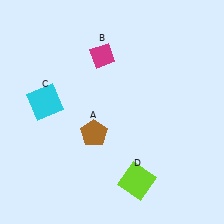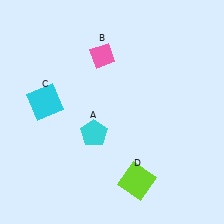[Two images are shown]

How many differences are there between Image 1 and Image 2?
There are 2 differences between the two images.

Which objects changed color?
A changed from brown to cyan. B changed from magenta to pink.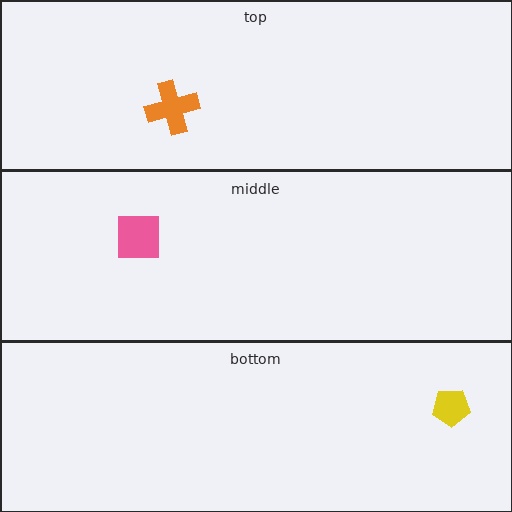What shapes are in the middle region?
The pink square.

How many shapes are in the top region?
1.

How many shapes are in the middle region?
1.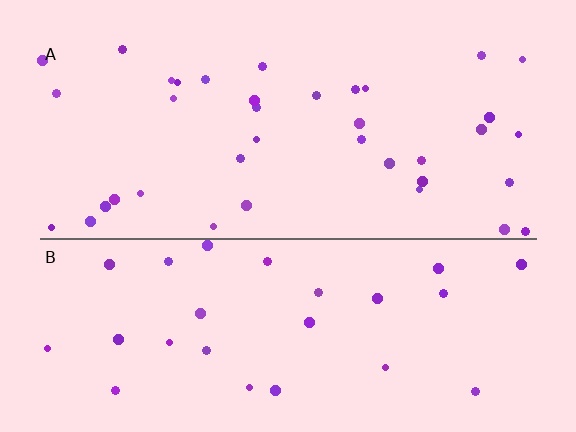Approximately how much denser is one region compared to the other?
Approximately 1.4× — region A over region B.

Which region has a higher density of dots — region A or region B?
A (the top).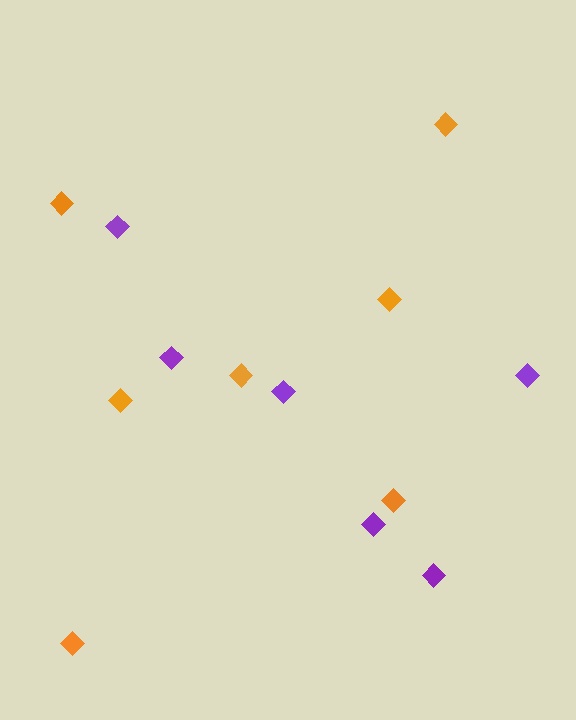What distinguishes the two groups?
There are 2 groups: one group of purple diamonds (6) and one group of orange diamonds (7).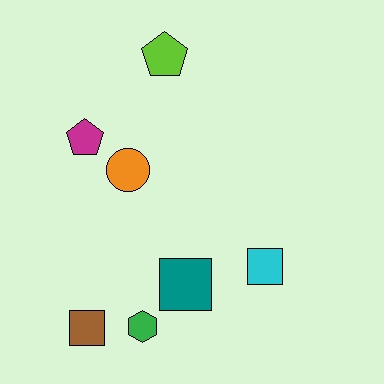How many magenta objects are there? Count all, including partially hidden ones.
There is 1 magenta object.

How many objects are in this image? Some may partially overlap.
There are 7 objects.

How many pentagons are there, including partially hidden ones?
There are 2 pentagons.